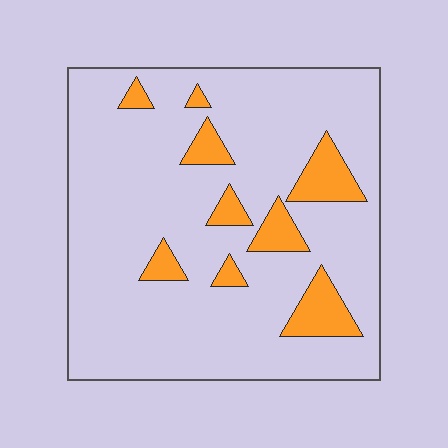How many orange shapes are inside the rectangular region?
9.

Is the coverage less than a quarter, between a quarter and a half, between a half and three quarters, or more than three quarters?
Less than a quarter.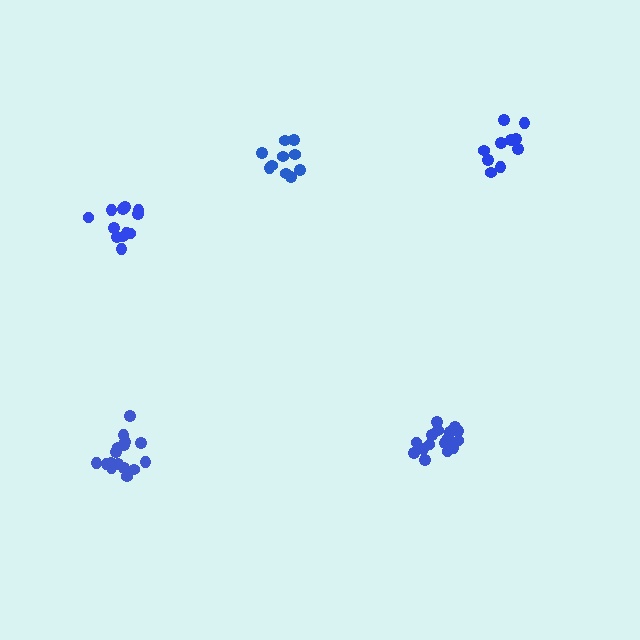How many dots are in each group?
Group 1: 16 dots, Group 2: 10 dots, Group 3: 10 dots, Group 4: 12 dots, Group 5: 16 dots (64 total).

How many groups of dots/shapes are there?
There are 5 groups.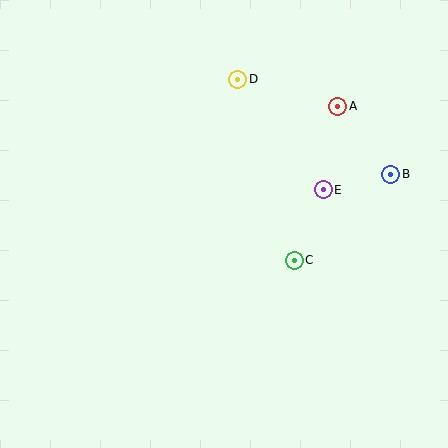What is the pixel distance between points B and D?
The distance between B and D is 180 pixels.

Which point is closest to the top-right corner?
Point A is closest to the top-right corner.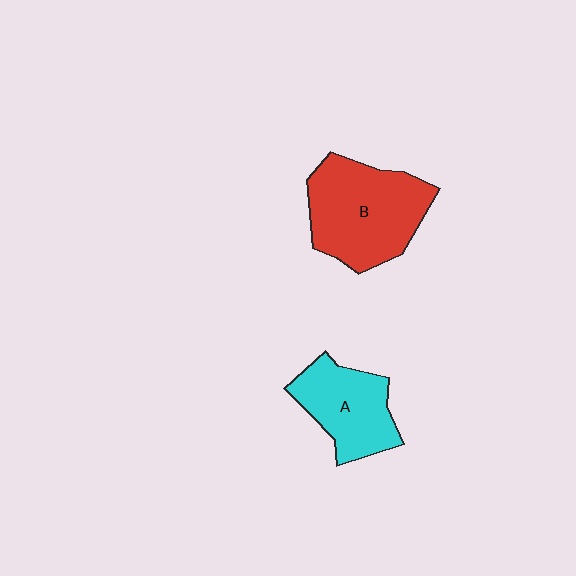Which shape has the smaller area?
Shape A (cyan).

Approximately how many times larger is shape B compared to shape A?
Approximately 1.4 times.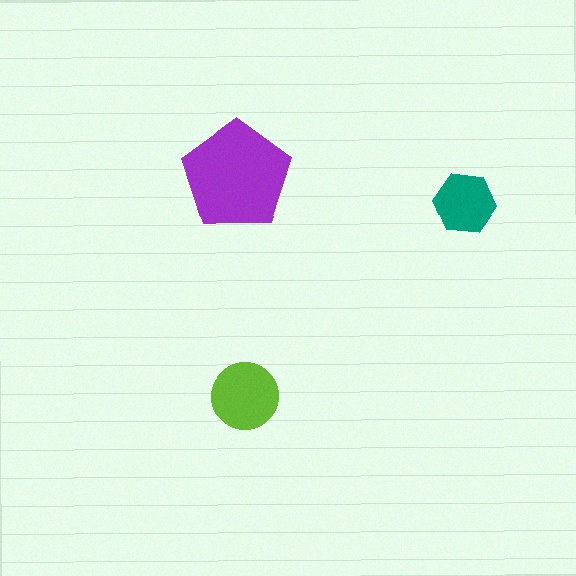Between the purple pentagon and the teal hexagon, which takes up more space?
The purple pentagon.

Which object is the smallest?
The teal hexagon.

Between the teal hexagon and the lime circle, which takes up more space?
The lime circle.